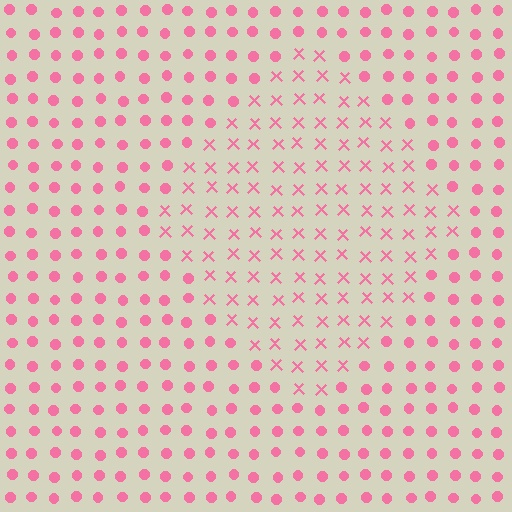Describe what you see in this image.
The image is filled with small pink elements arranged in a uniform grid. A diamond-shaped region contains X marks, while the surrounding area contains circles. The boundary is defined purely by the change in element shape.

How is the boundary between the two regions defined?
The boundary is defined by a change in element shape: X marks inside vs. circles outside. All elements share the same color and spacing.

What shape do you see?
I see a diamond.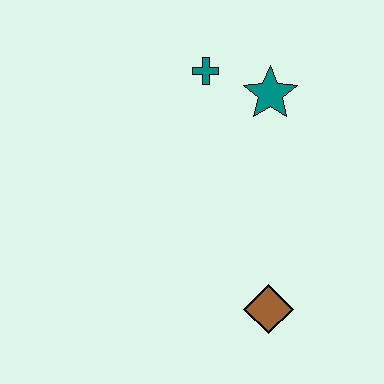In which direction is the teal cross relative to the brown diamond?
The teal cross is above the brown diamond.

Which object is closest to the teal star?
The teal cross is closest to the teal star.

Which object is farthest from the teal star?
The brown diamond is farthest from the teal star.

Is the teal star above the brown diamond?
Yes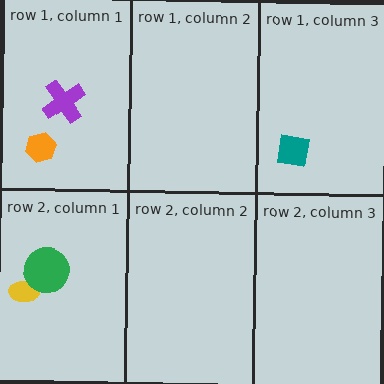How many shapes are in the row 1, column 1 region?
2.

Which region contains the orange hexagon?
The row 1, column 1 region.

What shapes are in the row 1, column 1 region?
The purple cross, the orange hexagon.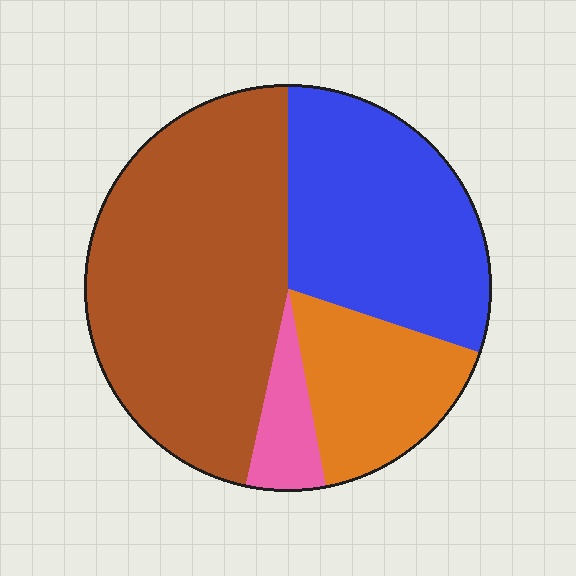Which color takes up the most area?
Brown, at roughly 45%.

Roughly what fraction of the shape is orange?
Orange covers roughly 15% of the shape.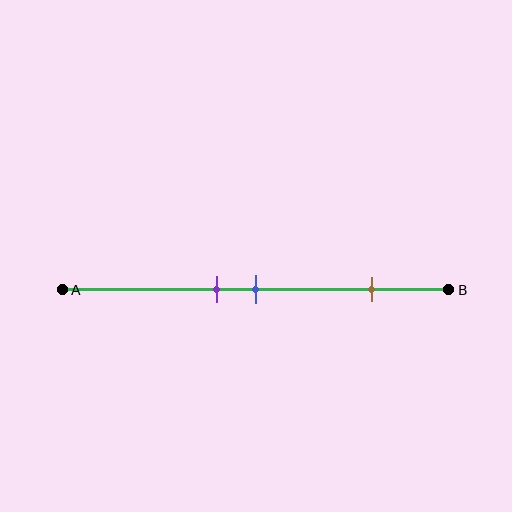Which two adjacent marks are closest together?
The purple and blue marks are the closest adjacent pair.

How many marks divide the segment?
There are 3 marks dividing the segment.